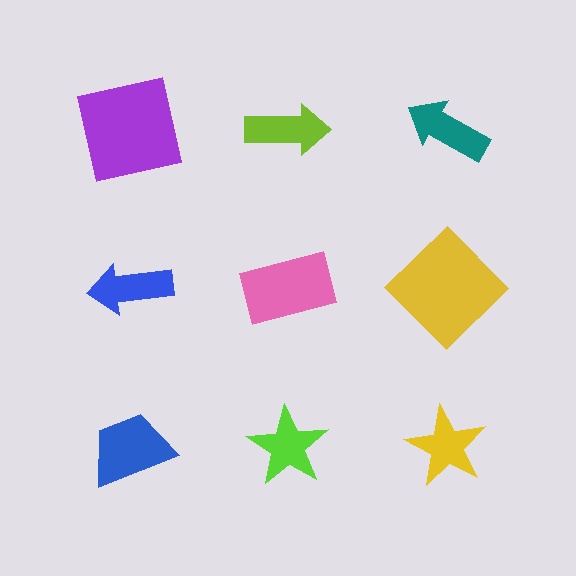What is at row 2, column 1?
A blue arrow.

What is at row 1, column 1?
A purple square.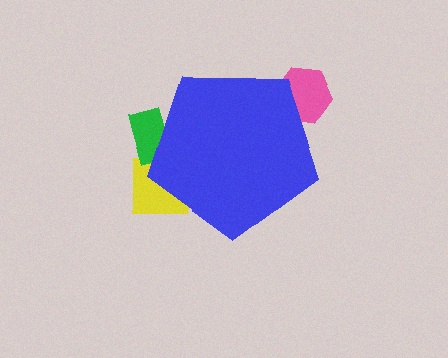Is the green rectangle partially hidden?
Yes, the green rectangle is partially hidden behind the blue pentagon.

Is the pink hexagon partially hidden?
Yes, the pink hexagon is partially hidden behind the blue pentagon.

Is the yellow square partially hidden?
Yes, the yellow square is partially hidden behind the blue pentagon.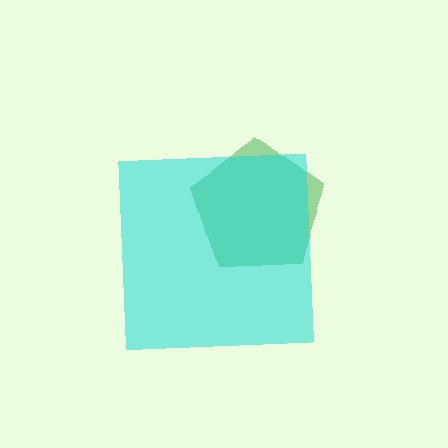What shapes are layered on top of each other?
The layered shapes are: a green pentagon, a cyan square.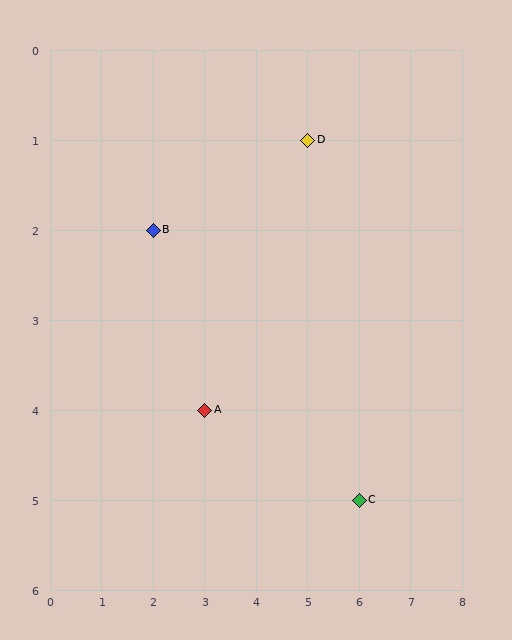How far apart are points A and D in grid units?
Points A and D are 2 columns and 3 rows apart (about 3.6 grid units diagonally).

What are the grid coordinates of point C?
Point C is at grid coordinates (6, 5).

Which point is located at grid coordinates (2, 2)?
Point B is at (2, 2).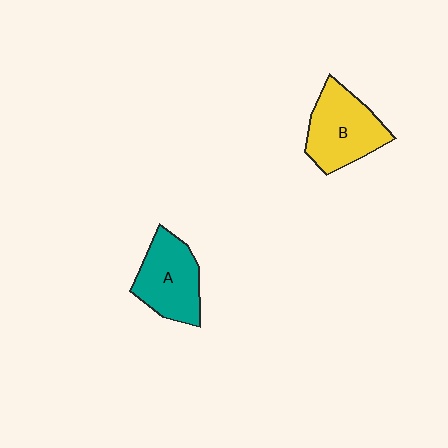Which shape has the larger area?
Shape B (yellow).